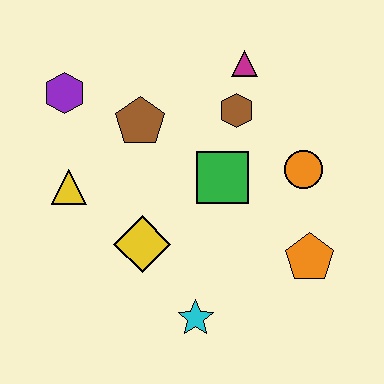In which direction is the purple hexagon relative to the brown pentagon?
The purple hexagon is to the left of the brown pentagon.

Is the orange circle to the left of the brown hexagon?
No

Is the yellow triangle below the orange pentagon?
No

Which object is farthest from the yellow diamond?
The magenta triangle is farthest from the yellow diamond.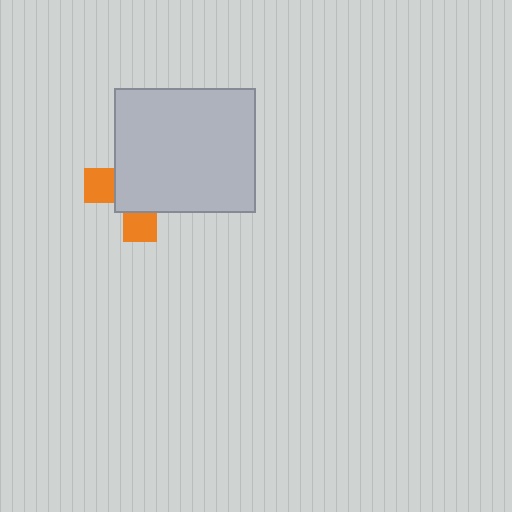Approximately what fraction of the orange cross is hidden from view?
Roughly 69% of the orange cross is hidden behind the light gray rectangle.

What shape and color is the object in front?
The object in front is a light gray rectangle.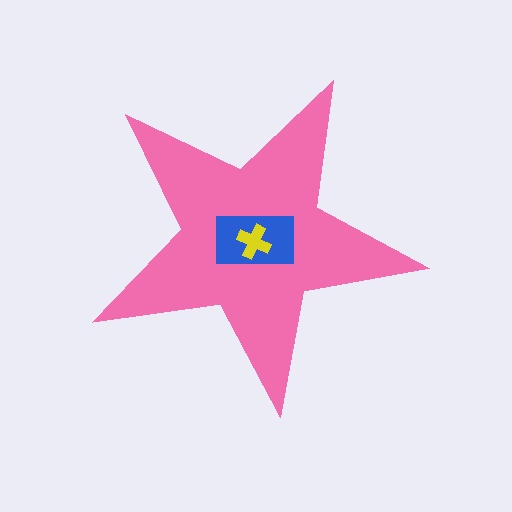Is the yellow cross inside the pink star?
Yes.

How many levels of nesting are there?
3.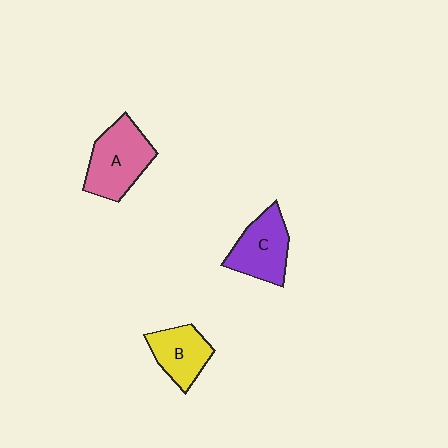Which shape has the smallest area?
Shape B (yellow).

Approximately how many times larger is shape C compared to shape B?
Approximately 1.2 times.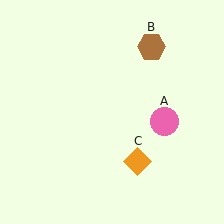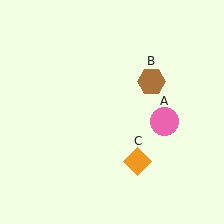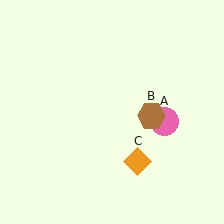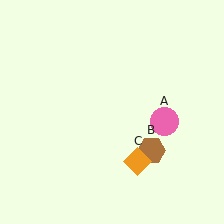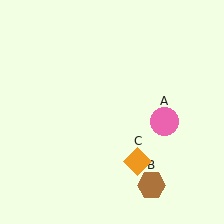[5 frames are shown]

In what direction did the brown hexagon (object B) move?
The brown hexagon (object B) moved down.